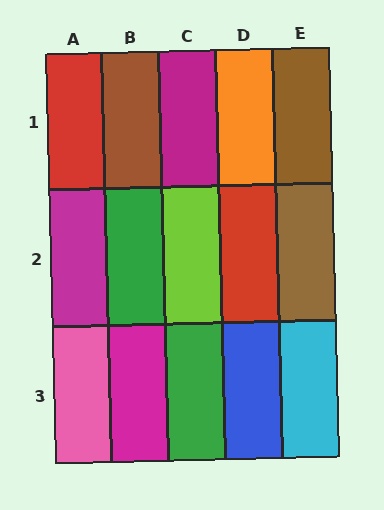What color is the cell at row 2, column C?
Lime.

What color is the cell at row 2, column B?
Green.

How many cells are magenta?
3 cells are magenta.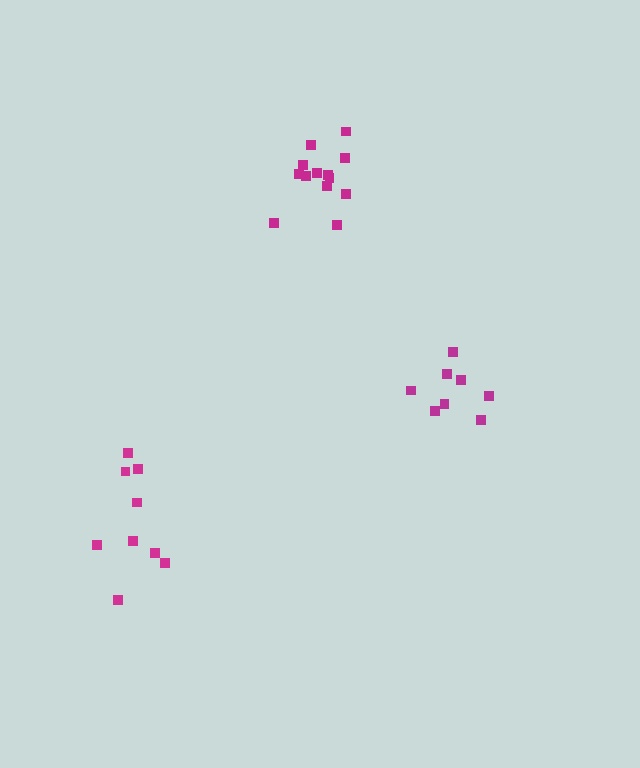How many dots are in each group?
Group 1: 8 dots, Group 2: 9 dots, Group 3: 13 dots (30 total).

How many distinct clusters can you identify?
There are 3 distinct clusters.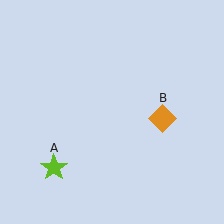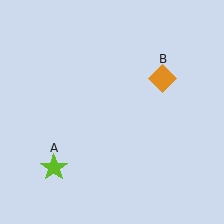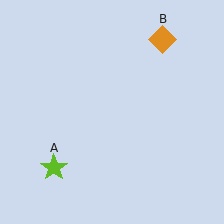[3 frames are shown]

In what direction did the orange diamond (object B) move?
The orange diamond (object B) moved up.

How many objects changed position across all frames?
1 object changed position: orange diamond (object B).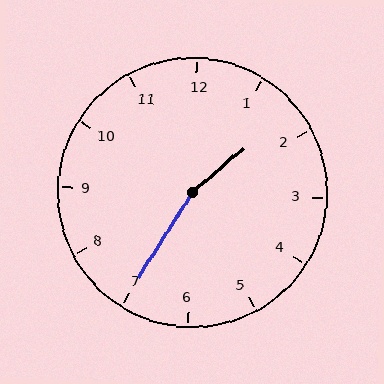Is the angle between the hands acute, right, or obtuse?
It is obtuse.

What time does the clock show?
1:35.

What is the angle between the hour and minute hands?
Approximately 162 degrees.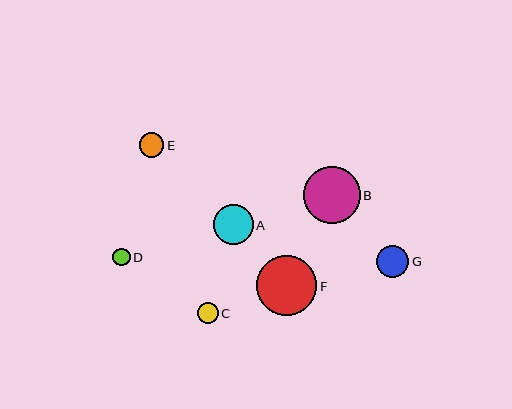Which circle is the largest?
Circle F is the largest with a size of approximately 60 pixels.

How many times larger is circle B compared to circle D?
Circle B is approximately 3.3 times the size of circle D.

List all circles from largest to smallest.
From largest to smallest: F, B, A, G, E, C, D.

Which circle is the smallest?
Circle D is the smallest with a size of approximately 17 pixels.